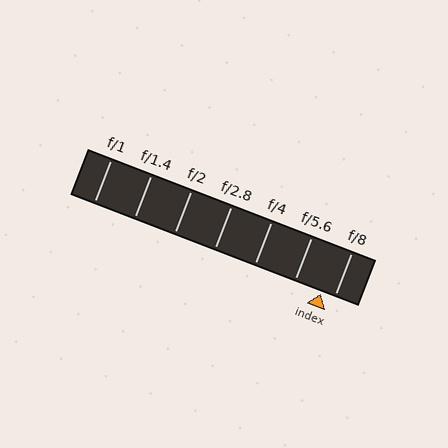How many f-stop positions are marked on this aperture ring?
There are 7 f-stop positions marked.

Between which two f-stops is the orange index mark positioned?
The index mark is between f/5.6 and f/8.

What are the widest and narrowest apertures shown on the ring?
The widest aperture shown is f/1 and the narrowest is f/8.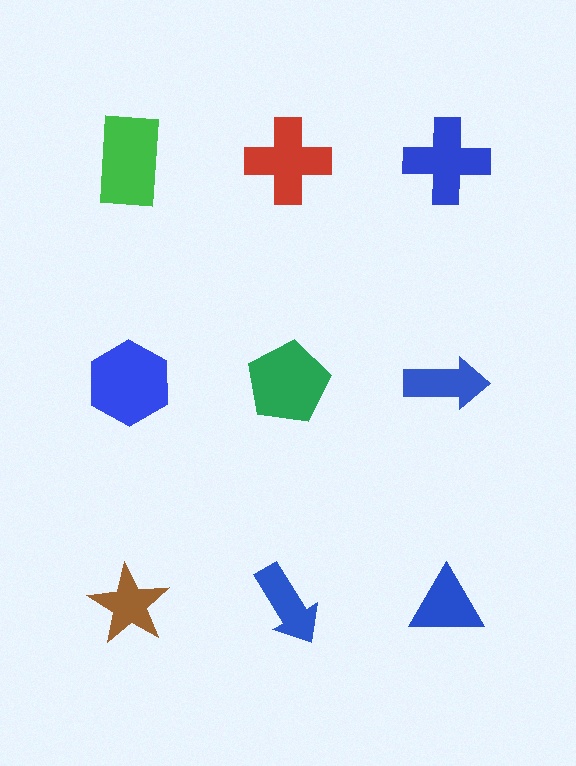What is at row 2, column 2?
A green pentagon.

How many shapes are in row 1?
3 shapes.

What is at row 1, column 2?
A red cross.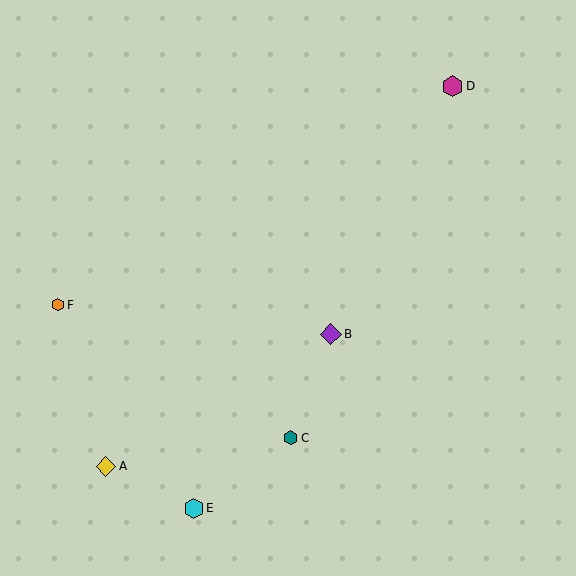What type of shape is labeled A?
Shape A is a yellow diamond.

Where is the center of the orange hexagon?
The center of the orange hexagon is at (58, 305).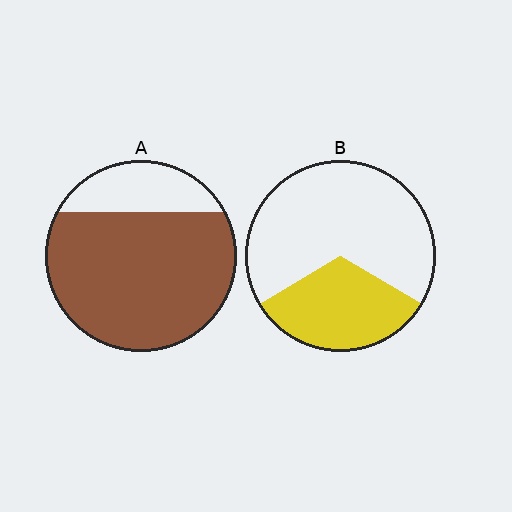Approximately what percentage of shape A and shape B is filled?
A is approximately 80% and B is approximately 35%.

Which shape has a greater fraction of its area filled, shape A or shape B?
Shape A.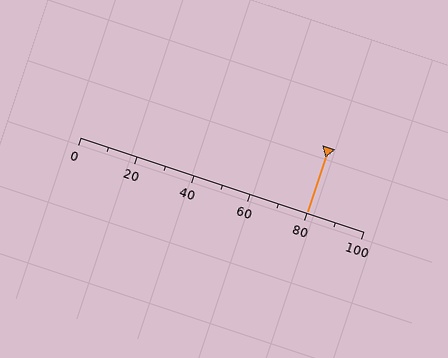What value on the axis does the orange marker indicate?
The marker indicates approximately 80.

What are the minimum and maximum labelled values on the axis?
The axis runs from 0 to 100.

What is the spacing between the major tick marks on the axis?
The major ticks are spaced 20 apart.